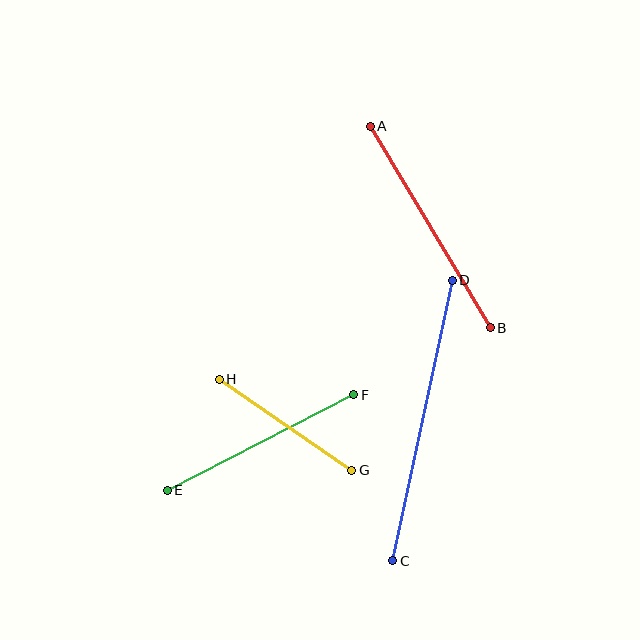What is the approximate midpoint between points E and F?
The midpoint is at approximately (260, 442) pixels.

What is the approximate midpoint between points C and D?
The midpoint is at approximately (422, 420) pixels.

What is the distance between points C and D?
The distance is approximately 287 pixels.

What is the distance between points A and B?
The distance is approximately 235 pixels.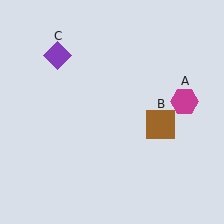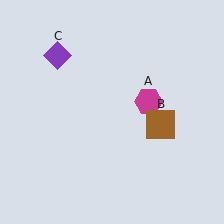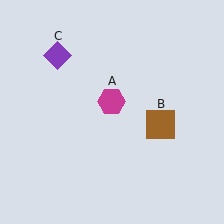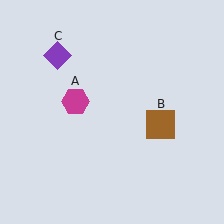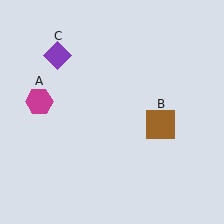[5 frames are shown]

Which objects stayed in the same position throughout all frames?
Brown square (object B) and purple diamond (object C) remained stationary.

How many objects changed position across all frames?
1 object changed position: magenta hexagon (object A).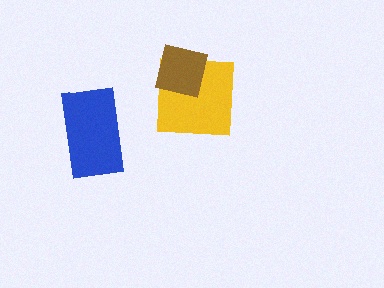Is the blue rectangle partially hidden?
No, no other shape covers it.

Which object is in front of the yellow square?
The brown square is in front of the yellow square.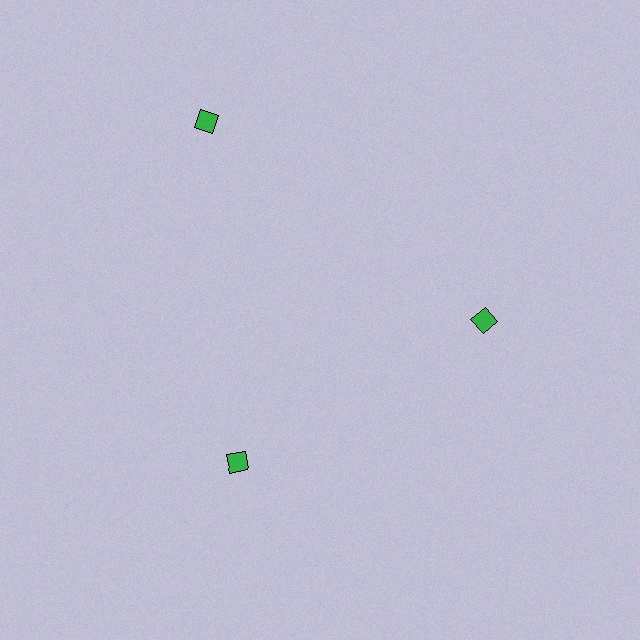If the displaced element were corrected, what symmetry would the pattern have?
It would have 3-fold rotational symmetry — the pattern would map onto itself every 120 degrees.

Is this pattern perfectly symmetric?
No. The 3 green diamonds are arranged in a ring, but one element near the 11 o'clock position is pushed outward from the center, breaking the 3-fold rotational symmetry.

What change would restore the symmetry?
The symmetry would be restored by moving it inward, back onto the ring so that all 3 diamonds sit at equal angles and equal distance from the center.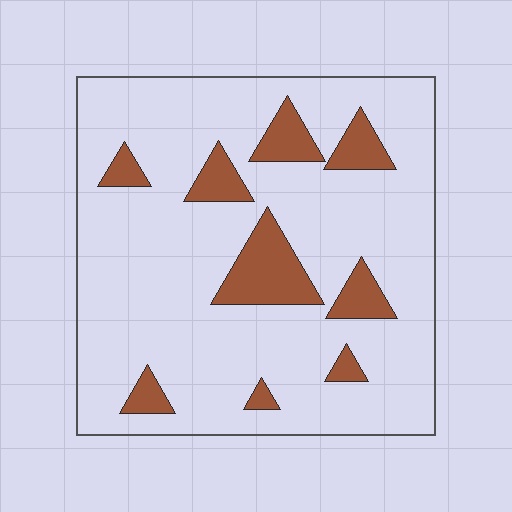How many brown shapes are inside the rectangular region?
9.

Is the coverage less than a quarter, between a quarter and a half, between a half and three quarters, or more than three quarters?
Less than a quarter.